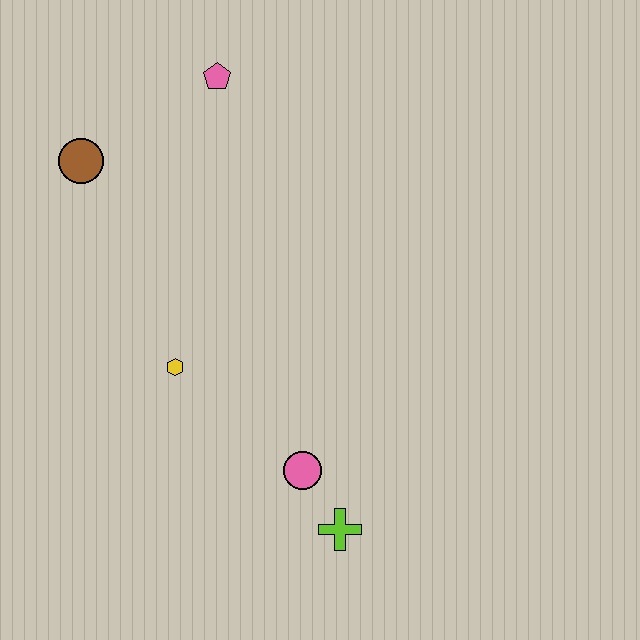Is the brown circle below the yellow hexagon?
No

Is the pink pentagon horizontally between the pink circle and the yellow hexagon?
Yes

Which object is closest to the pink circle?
The lime cross is closest to the pink circle.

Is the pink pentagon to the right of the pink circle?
No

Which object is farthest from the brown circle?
The lime cross is farthest from the brown circle.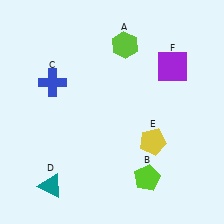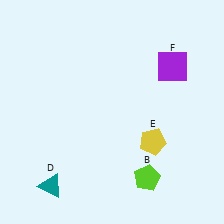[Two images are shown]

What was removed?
The blue cross (C), the lime hexagon (A) were removed in Image 2.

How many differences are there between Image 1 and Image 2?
There are 2 differences between the two images.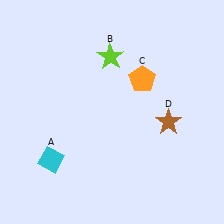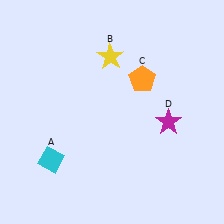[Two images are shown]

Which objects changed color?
B changed from lime to yellow. D changed from brown to magenta.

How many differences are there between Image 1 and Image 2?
There are 2 differences between the two images.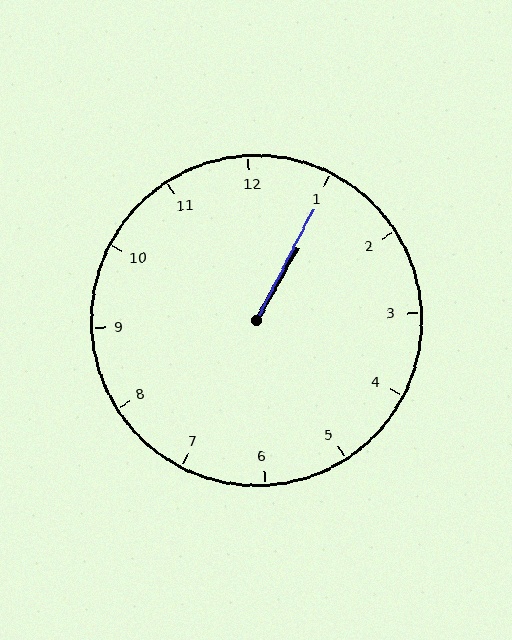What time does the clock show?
1:05.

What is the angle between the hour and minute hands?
Approximately 2 degrees.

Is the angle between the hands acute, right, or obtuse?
It is acute.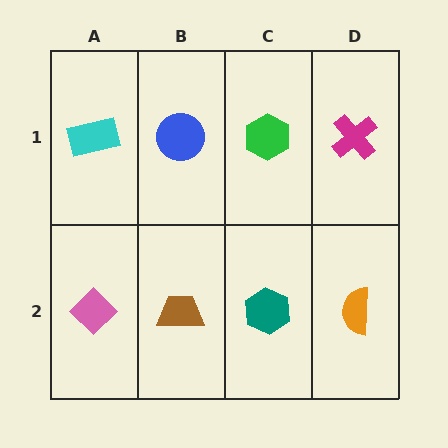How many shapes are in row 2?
4 shapes.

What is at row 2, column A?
A pink diamond.